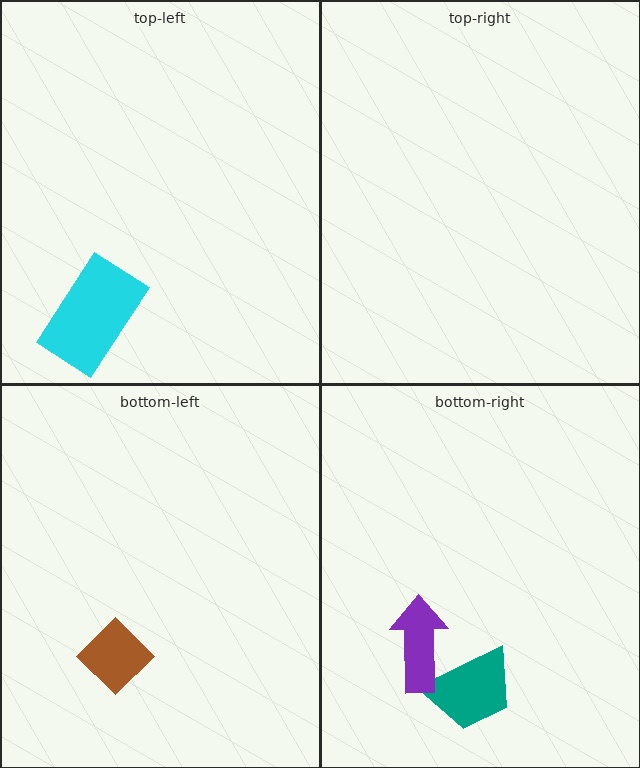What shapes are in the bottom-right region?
The teal trapezoid, the purple arrow.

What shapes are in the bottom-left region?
The brown diamond.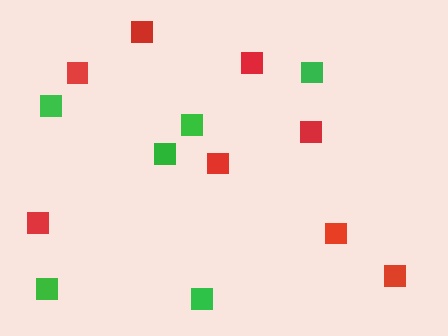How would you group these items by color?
There are 2 groups: one group of red squares (8) and one group of green squares (6).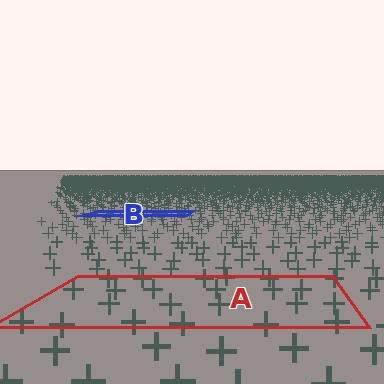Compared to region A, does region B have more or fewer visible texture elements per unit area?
Region B has more texture elements per unit area — they are packed more densely because it is farther away.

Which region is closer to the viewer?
Region A is closer. The texture elements there are larger and more spread out.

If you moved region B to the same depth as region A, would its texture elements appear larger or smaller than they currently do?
They would appear larger. At a closer depth, the same texture elements are projected at a bigger on-screen size.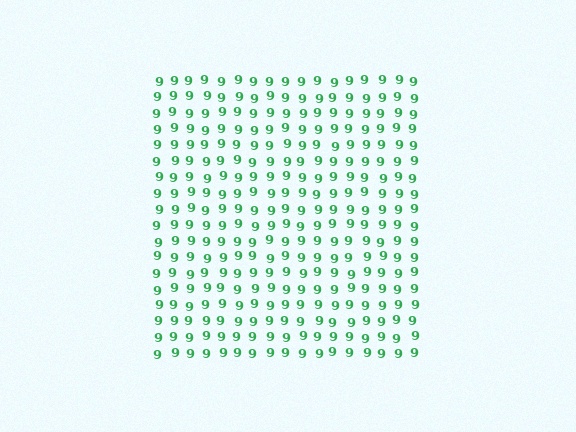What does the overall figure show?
The overall figure shows a square.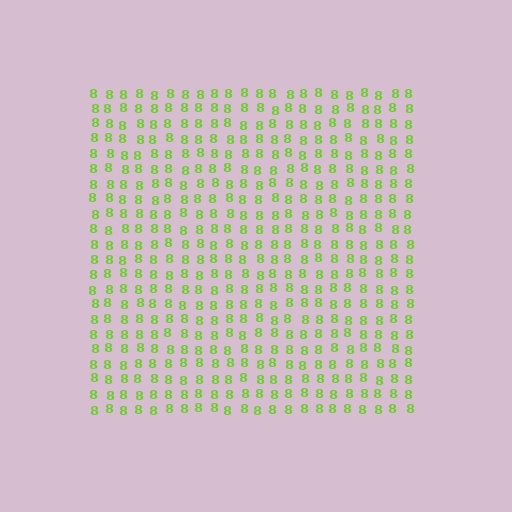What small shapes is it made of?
It is made of small digit 8's.